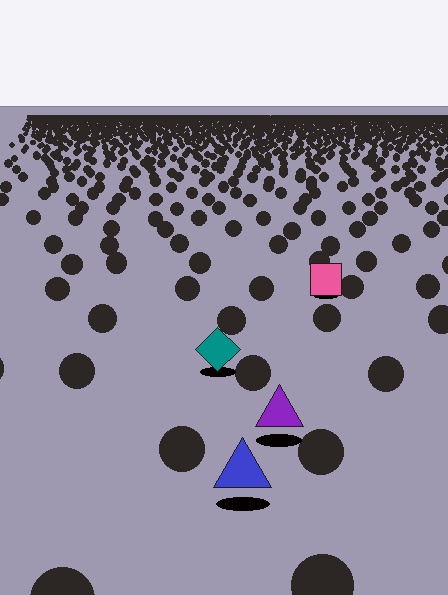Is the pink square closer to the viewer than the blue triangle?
No. The blue triangle is closer — you can tell from the texture gradient: the ground texture is coarser near it.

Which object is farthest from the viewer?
The pink square is farthest from the viewer. It appears smaller and the ground texture around it is denser.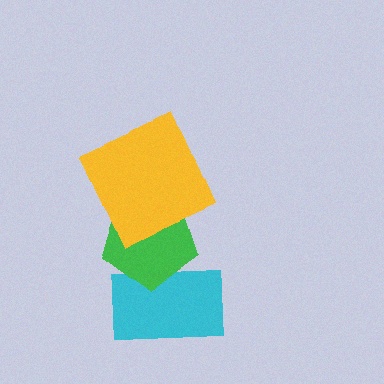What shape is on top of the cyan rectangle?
The green pentagon is on top of the cyan rectangle.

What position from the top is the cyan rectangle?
The cyan rectangle is 3rd from the top.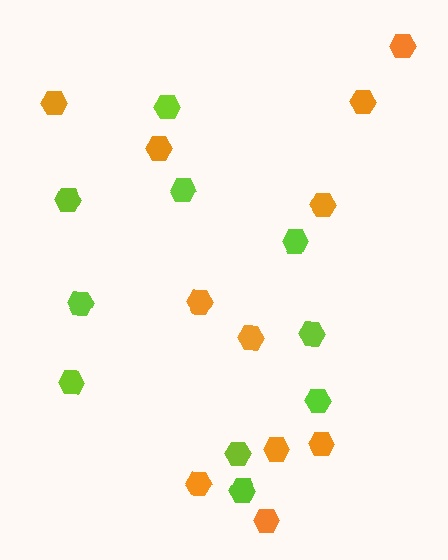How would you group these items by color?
There are 2 groups: one group of lime hexagons (10) and one group of orange hexagons (11).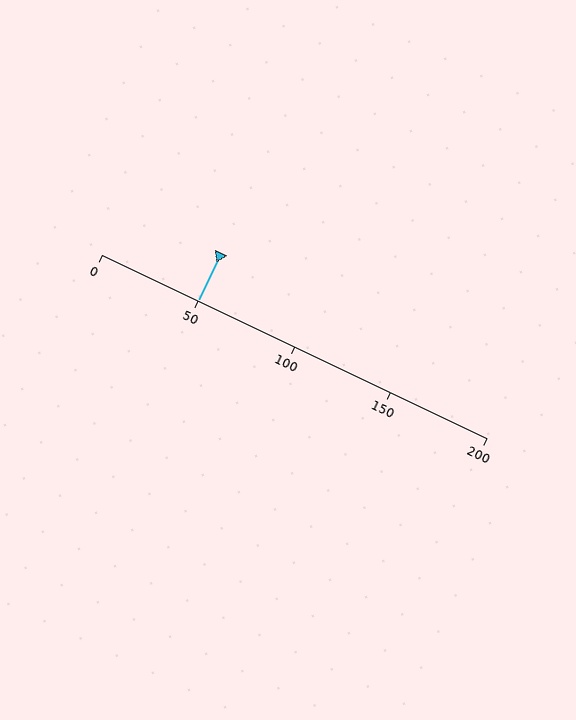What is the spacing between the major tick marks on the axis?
The major ticks are spaced 50 apart.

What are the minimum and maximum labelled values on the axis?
The axis runs from 0 to 200.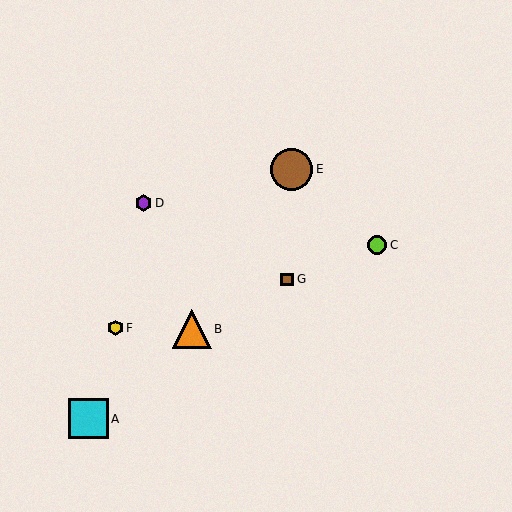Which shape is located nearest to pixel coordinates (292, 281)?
The brown square (labeled G) at (287, 279) is nearest to that location.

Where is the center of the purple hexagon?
The center of the purple hexagon is at (143, 203).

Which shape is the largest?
The brown circle (labeled E) is the largest.